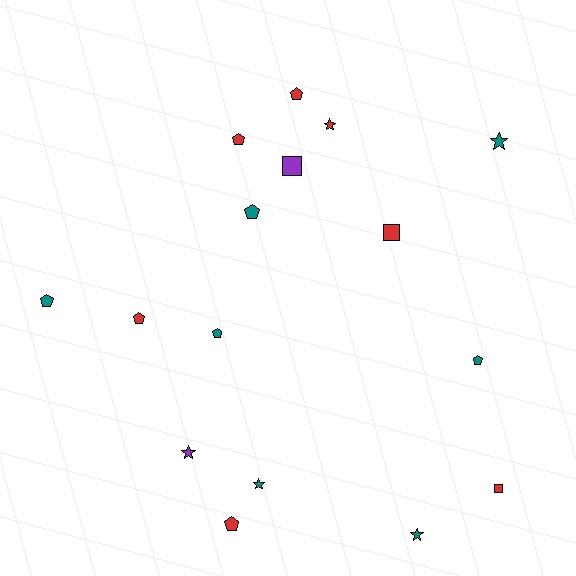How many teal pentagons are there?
There are 4 teal pentagons.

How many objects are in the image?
There are 16 objects.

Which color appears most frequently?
Teal, with 7 objects.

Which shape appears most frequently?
Pentagon, with 8 objects.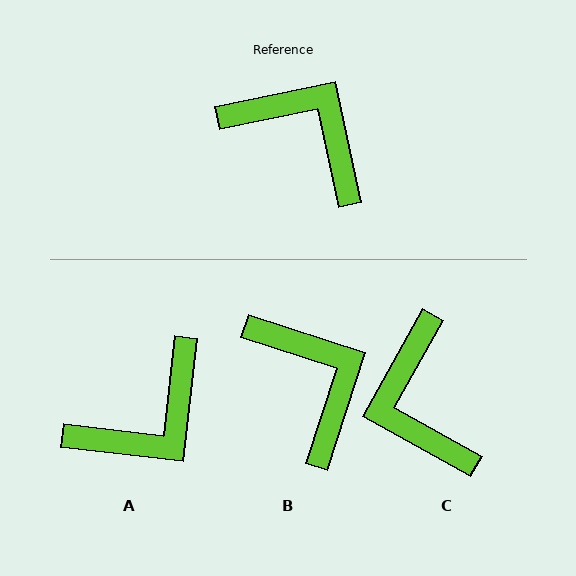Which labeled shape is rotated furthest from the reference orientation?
C, about 139 degrees away.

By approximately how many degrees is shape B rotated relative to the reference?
Approximately 30 degrees clockwise.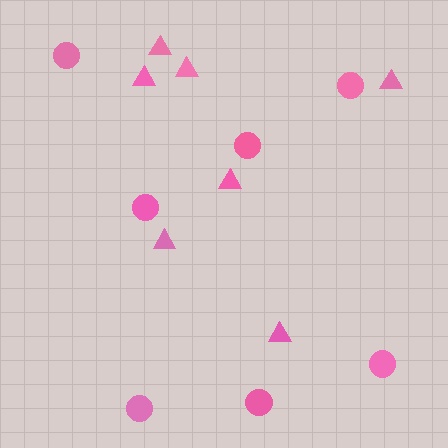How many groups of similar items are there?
There are 2 groups: one group of triangles (7) and one group of circles (7).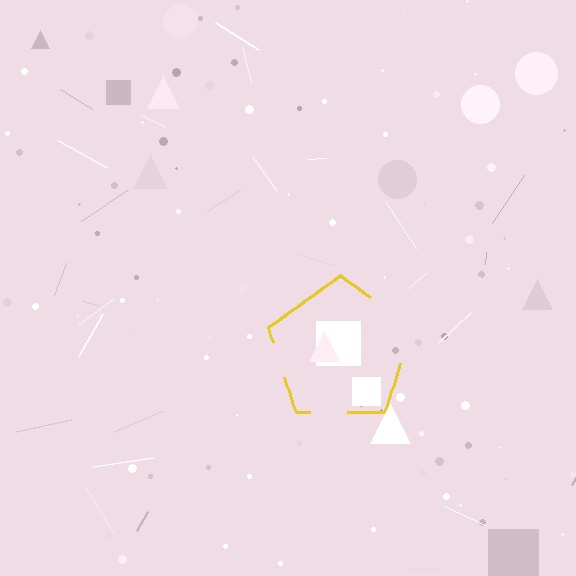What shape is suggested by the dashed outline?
The dashed outline suggests a pentagon.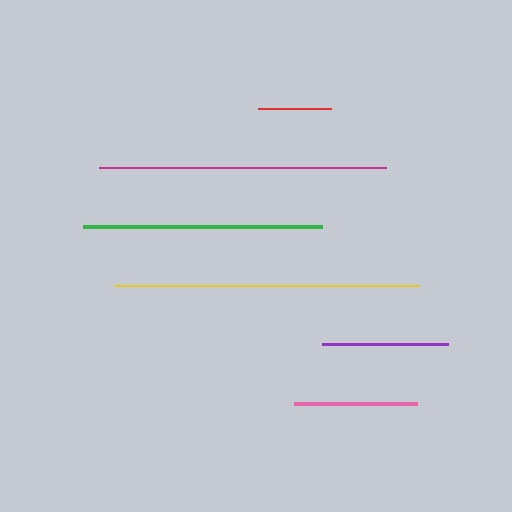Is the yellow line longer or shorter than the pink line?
The yellow line is longer than the pink line.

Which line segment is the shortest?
The red line is the shortest at approximately 73 pixels.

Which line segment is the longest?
The yellow line is the longest at approximately 305 pixels.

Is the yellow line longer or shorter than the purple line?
The yellow line is longer than the purple line.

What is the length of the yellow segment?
The yellow segment is approximately 305 pixels long.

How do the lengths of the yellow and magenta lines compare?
The yellow and magenta lines are approximately the same length.